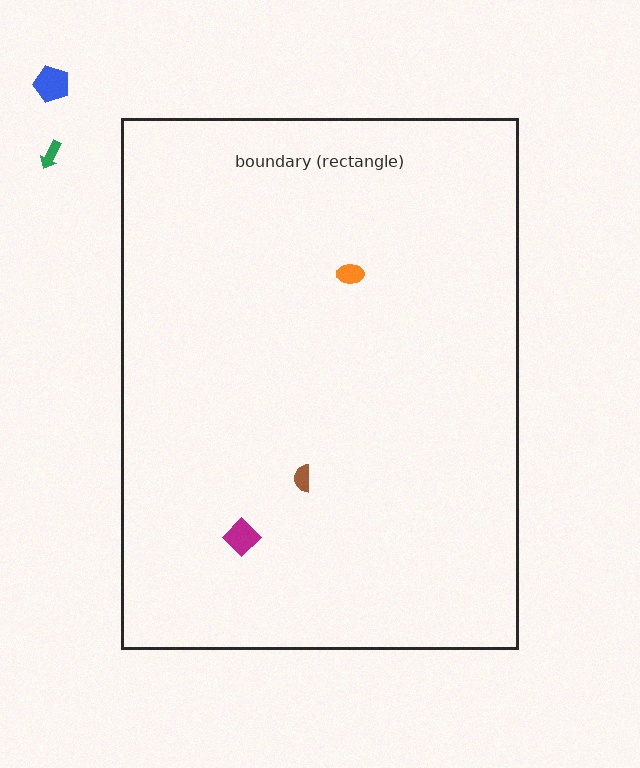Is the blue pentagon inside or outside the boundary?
Outside.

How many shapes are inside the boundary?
3 inside, 2 outside.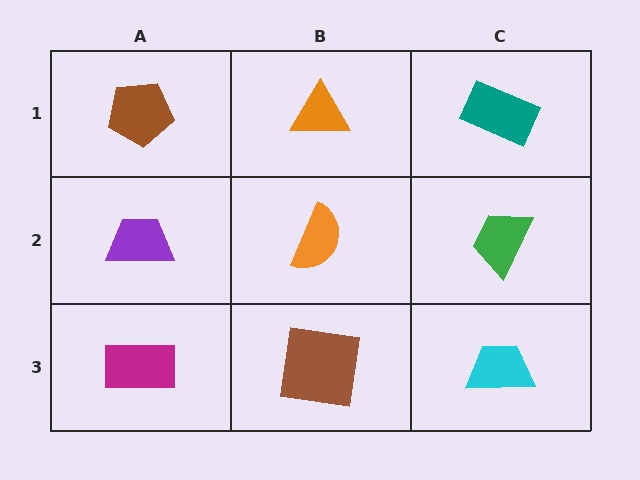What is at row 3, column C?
A cyan trapezoid.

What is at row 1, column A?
A brown pentagon.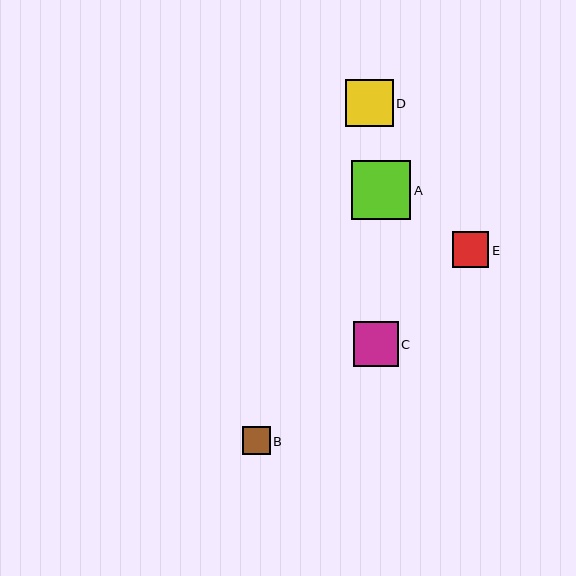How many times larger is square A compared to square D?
Square A is approximately 1.2 times the size of square D.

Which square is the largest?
Square A is the largest with a size of approximately 59 pixels.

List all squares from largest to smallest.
From largest to smallest: A, D, C, E, B.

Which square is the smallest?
Square B is the smallest with a size of approximately 28 pixels.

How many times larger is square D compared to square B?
Square D is approximately 1.7 times the size of square B.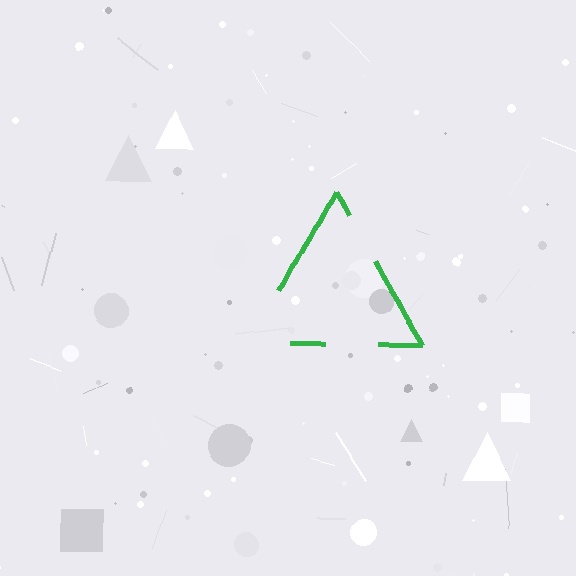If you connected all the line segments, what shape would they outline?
They would outline a triangle.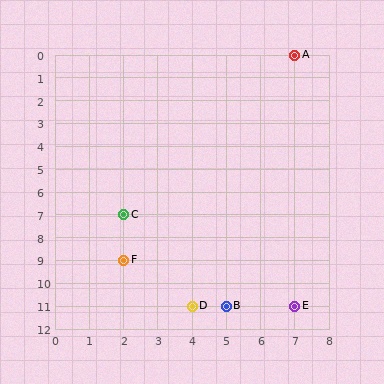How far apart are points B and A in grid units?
Points B and A are 2 columns and 11 rows apart (about 11.2 grid units diagonally).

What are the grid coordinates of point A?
Point A is at grid coordinates (7, 0).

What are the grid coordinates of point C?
Point C is at grid coordinates (2, 7).